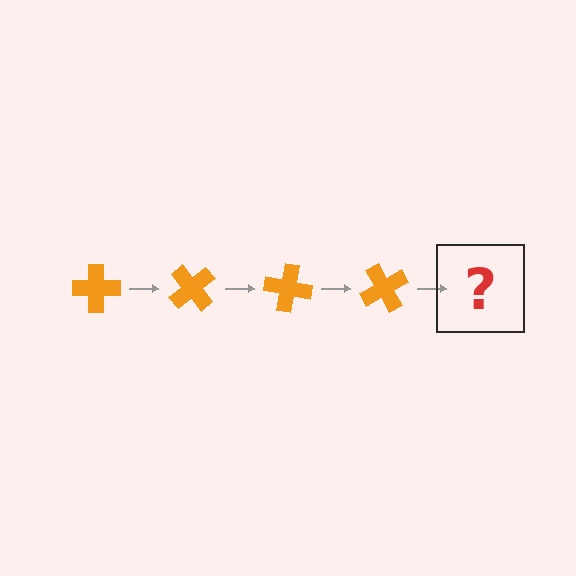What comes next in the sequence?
The next element should be an orange cross rotated 200 degrees.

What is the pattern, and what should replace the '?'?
The pattern is that the cross rotates 50 degrees each step. The '?' should be an orange cross rotated 200 degrees.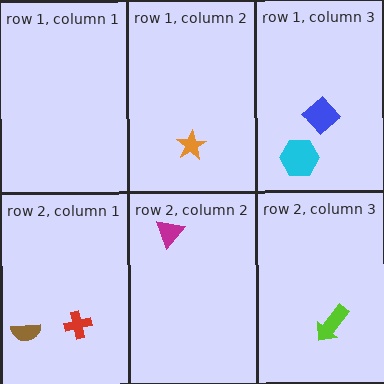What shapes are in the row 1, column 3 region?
The cyan hexagon, the blue diamond.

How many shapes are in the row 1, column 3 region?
2.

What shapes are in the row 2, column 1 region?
The brown semicircle, the red cross.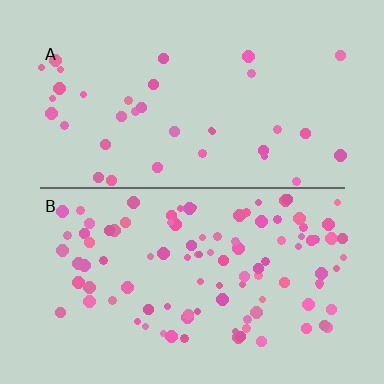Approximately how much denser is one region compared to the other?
Approximately 2.8× — region B over region A.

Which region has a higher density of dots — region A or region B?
B (the bottom).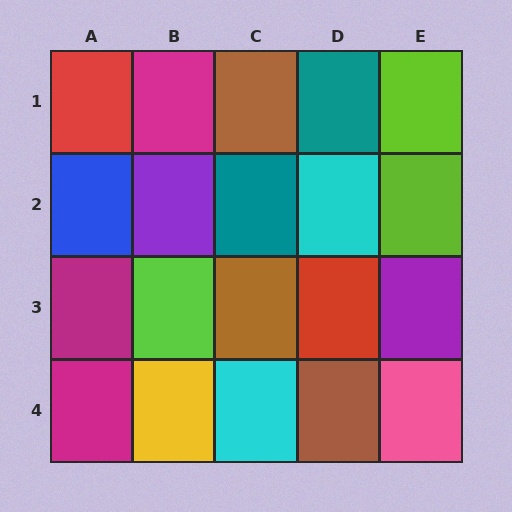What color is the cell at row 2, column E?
Lime.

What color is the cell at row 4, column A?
Magenta.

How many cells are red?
2 cells are red.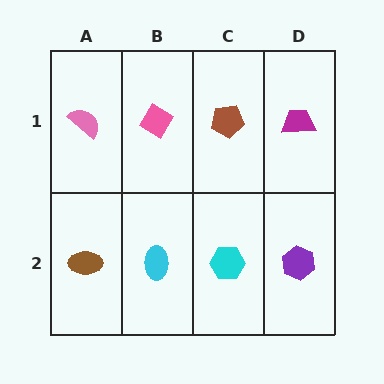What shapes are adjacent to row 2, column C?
A brown pentagon (row 1, column C), a cyan ellipse (row 2, column B), a purple hexagon (row 2, column D).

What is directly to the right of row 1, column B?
A brown pentagon.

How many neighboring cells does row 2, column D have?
2.